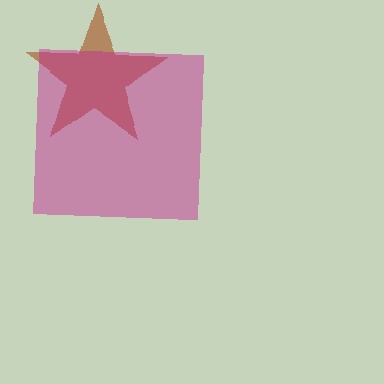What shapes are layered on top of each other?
The layered shapes are: a brown star, a magenta square.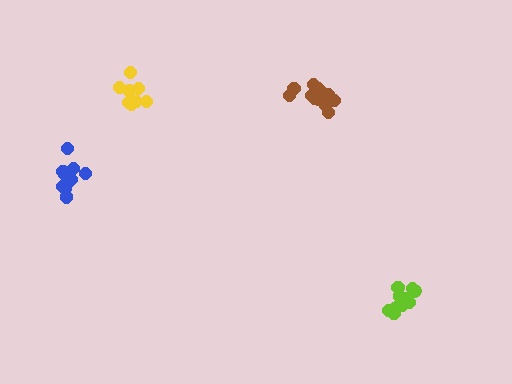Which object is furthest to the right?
The lime cluster is rightmost.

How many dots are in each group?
Group 1: 9 dots, Group 2: 11 dots, Group 3: 13 dots, Group 4: 12 dots (45 total).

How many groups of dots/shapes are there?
There are 4 groups.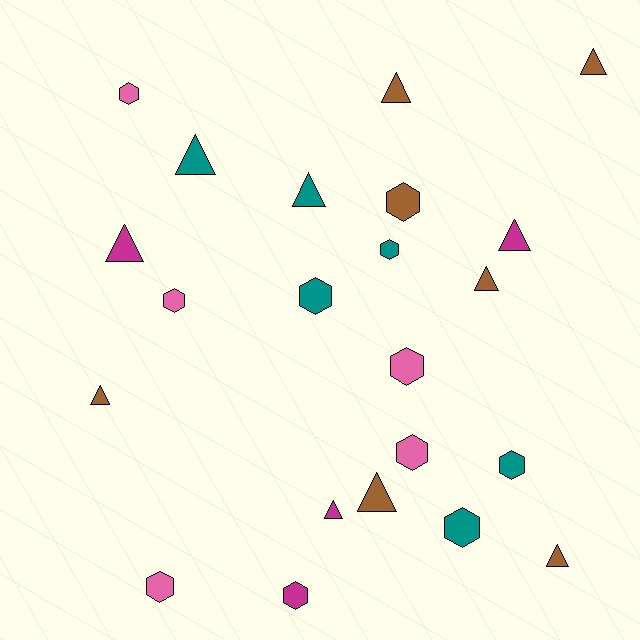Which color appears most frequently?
Brown, with 7 objects.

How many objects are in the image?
There are 22 objects.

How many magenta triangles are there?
There are 3 magenta triangles.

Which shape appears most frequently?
Hexagon, with 11 objects.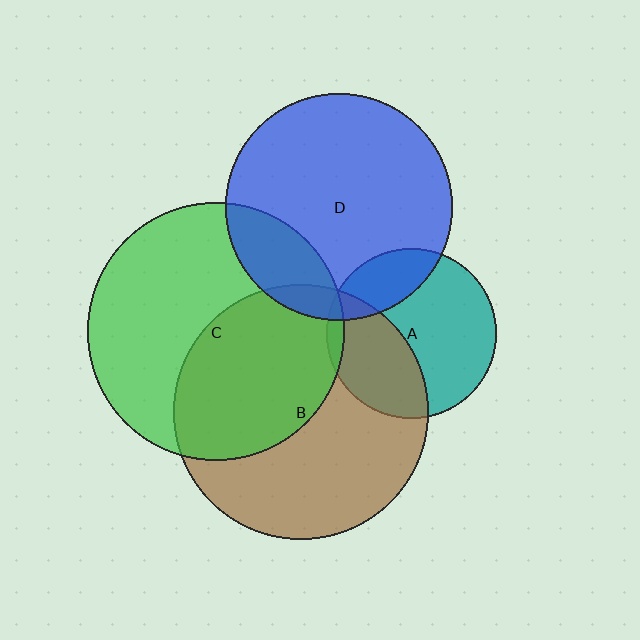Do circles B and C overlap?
Yes.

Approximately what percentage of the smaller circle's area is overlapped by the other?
Approximately 45%.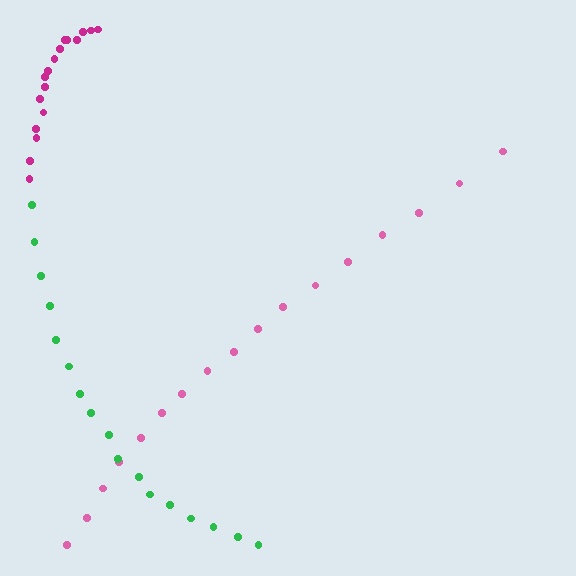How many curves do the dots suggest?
There are 3 distinct paths.